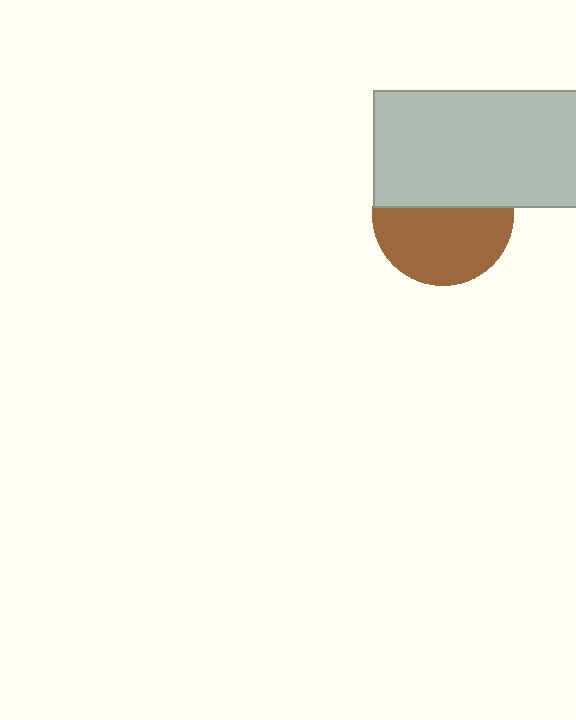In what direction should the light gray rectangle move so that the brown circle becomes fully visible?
The light gray rectangle should move up. That is the shortest direction to clear the overlap and leave the brown circle fully visible.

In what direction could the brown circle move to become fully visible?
The brown circle could move down. That would shift it out from behind the light gray rectangle entirely.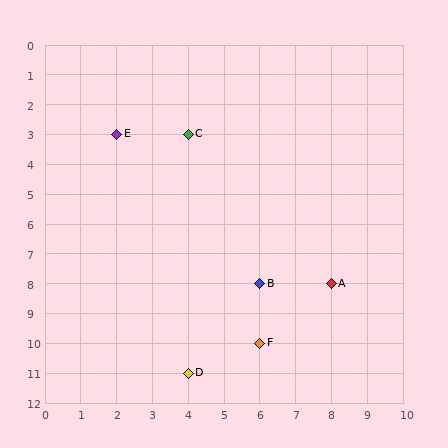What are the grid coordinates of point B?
Point B is at grid coordinates (6, 8).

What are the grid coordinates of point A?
Point A is at grid coordinates (8, 8).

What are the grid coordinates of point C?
Point C is at grid coordinates (4, 3).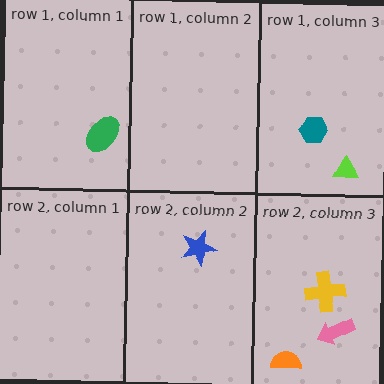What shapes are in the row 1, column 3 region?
The teal hexagon, the lime triangle.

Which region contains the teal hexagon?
The row 1, column 3 region.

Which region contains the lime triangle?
The row 1, column 3 region.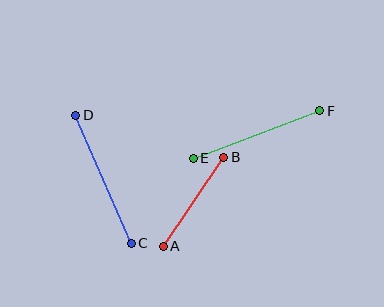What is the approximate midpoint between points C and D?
The midpoint is at approximately (103, 179) pixels.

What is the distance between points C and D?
The distance is approximately 140 pixels.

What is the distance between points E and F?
The distance is approximately 135 pixels.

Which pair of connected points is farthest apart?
Points C and D are farthest apart.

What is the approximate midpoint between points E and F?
The midpoint is at approximately (256, 135) pixels.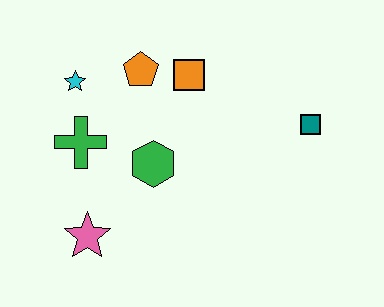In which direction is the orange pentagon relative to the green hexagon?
The orange pentagon is above the green hexagon.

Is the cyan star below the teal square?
No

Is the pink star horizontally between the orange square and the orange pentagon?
No